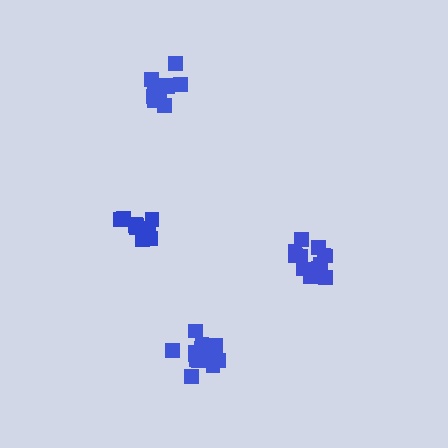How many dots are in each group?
Group 1: 10 dots, Group 2: 13 dots, Group 3: 14 dots, Group 4: 12 dots (49 total).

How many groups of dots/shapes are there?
There are 4 groups.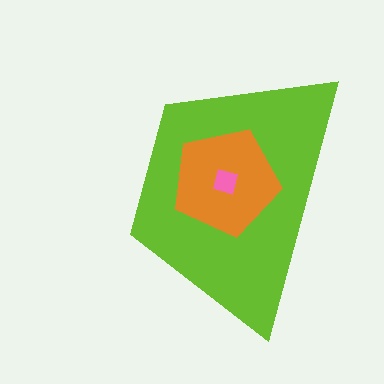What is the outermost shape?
The lime trapezoid.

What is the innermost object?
The pink diamond.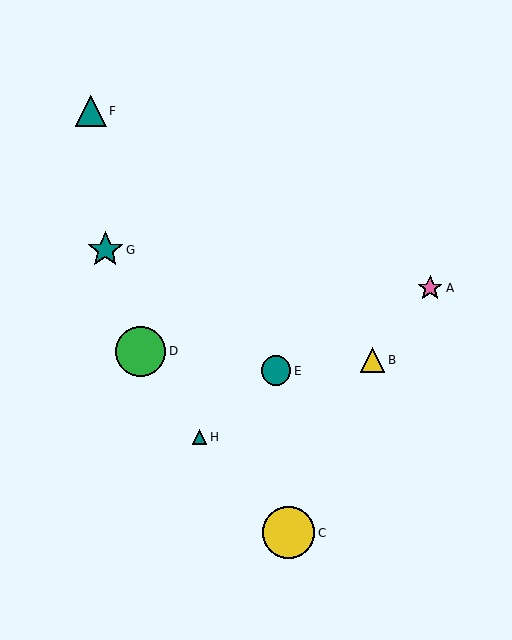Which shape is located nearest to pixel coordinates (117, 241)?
The teal star (labeled G) at (105, 250) is nearest to that location.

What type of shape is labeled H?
Shape H is a teal triangle.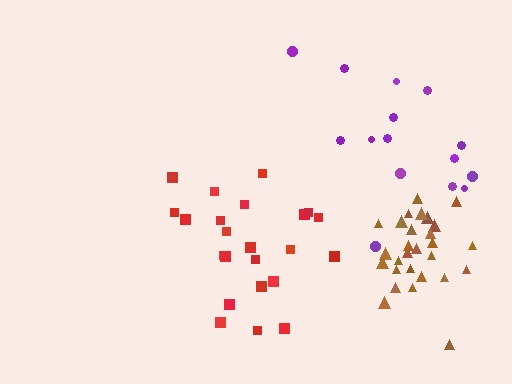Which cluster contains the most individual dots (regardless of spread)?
Brown (29).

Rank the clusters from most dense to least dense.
brown, red, purple.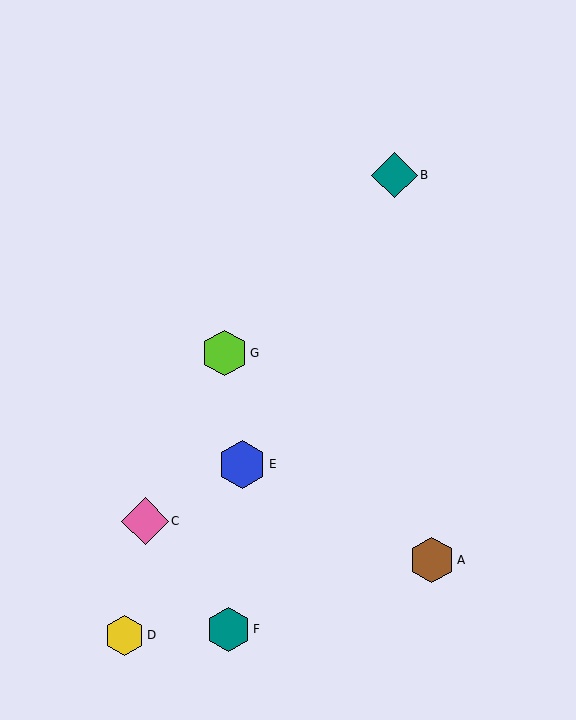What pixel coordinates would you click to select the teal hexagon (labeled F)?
Click at (228, 629) to select the teal hexagon F.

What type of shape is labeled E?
Shape E is a blue hexagon.